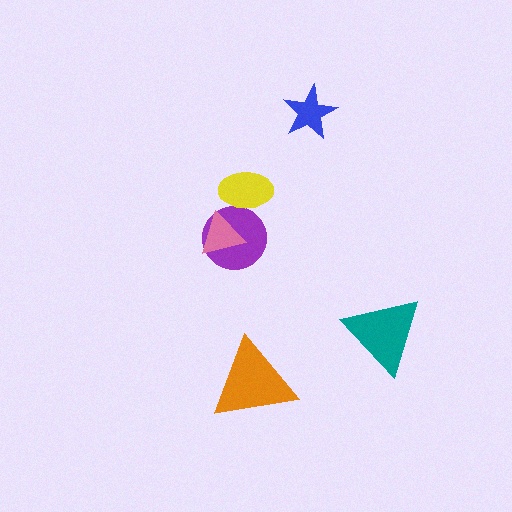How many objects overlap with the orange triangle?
0 objects overlap with the orange triangle.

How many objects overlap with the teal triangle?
0 objects overlap with the teal triangle.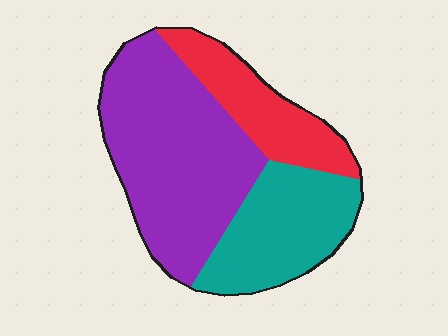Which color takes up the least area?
Red, at roughly 20%.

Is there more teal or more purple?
Purple.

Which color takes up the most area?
Purple, at roughly 50%.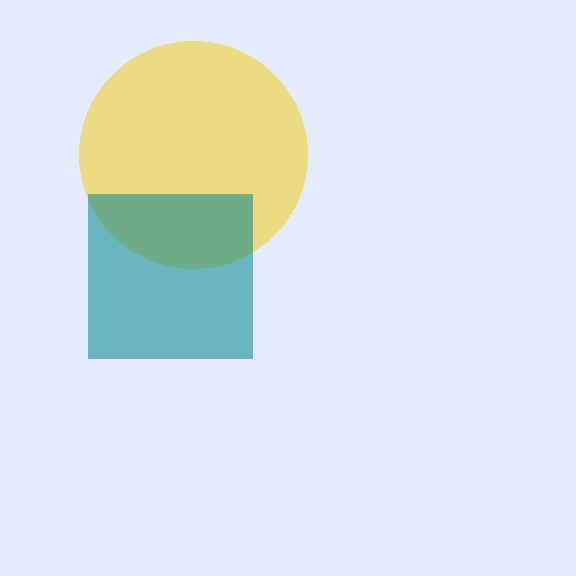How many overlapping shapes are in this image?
There are 2 overlapping shapes in the image.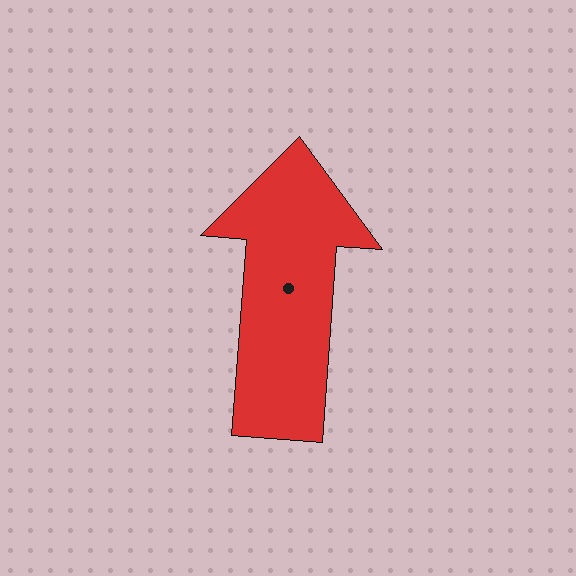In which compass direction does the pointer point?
North.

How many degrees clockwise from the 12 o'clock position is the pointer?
Approximately 4 degrees.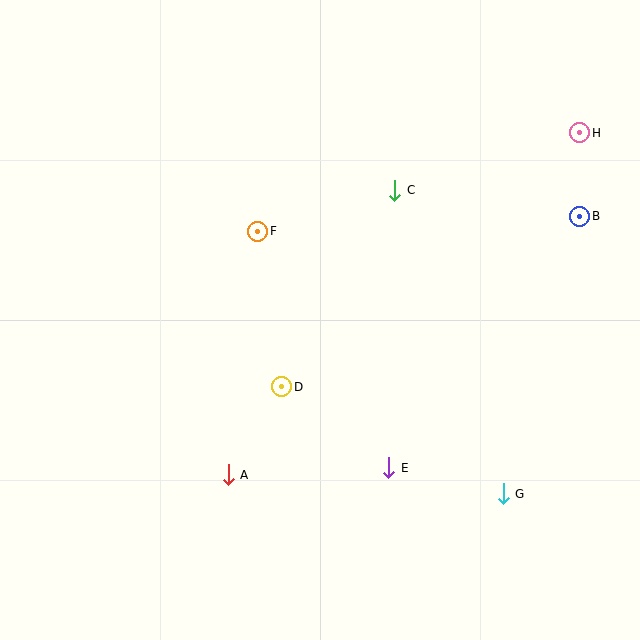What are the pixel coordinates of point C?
Point C is at (395, 191).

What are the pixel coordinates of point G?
Point G is at (503, 494).